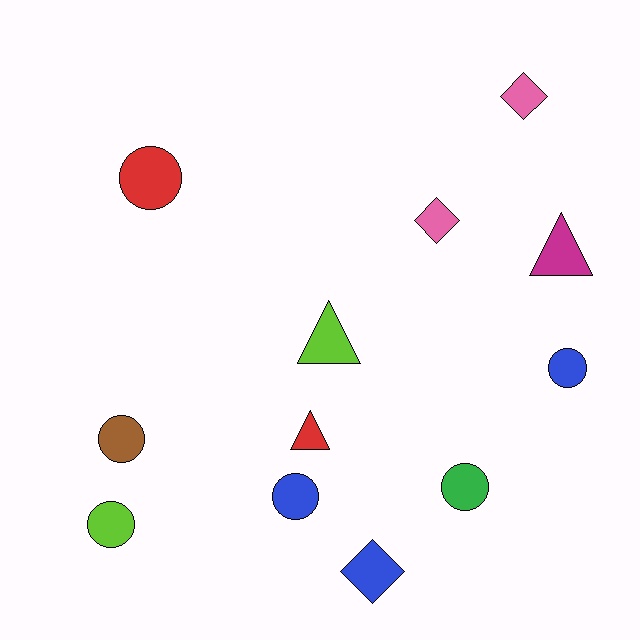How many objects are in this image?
There are 12 objects.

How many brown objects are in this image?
There is 1 brown object.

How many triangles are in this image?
There are 3 triangles.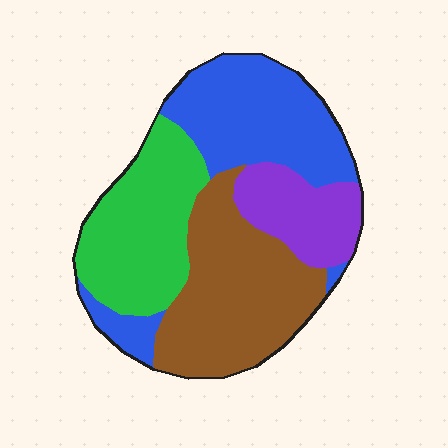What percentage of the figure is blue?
Blue covers around 30% of the figure.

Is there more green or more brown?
Brown.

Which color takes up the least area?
Purple, at roughly 15%.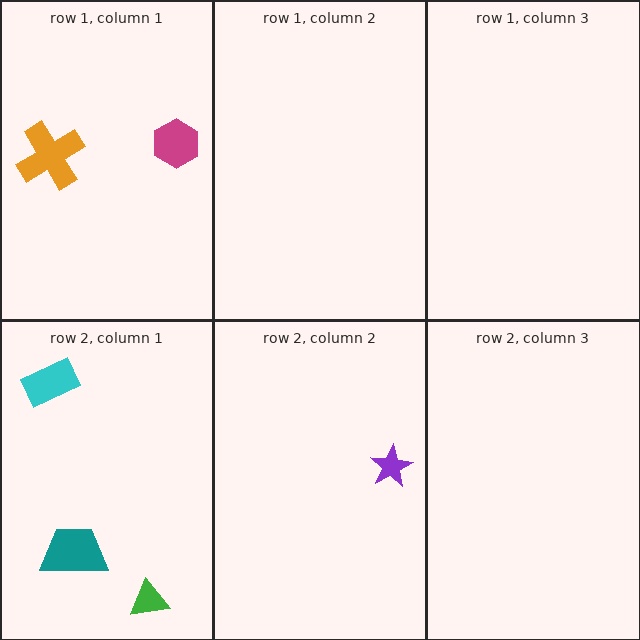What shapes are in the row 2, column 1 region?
The green triangle, the cyan rectangle, the teal trapezoid.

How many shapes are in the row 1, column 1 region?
2.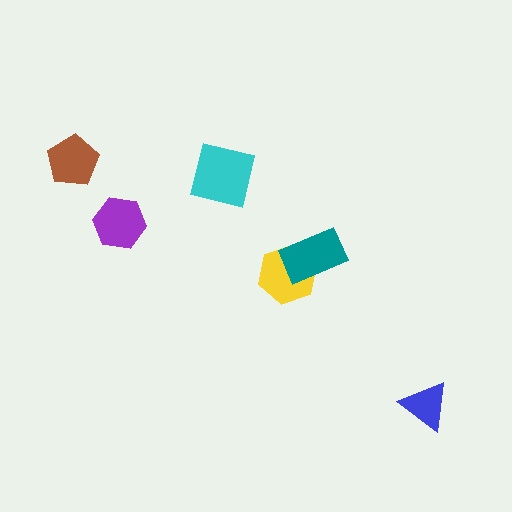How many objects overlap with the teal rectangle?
1 object overlaps with the teal rectangle.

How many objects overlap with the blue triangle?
0 objects overlap with the blue triangle.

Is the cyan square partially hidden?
No, no other shape covers it.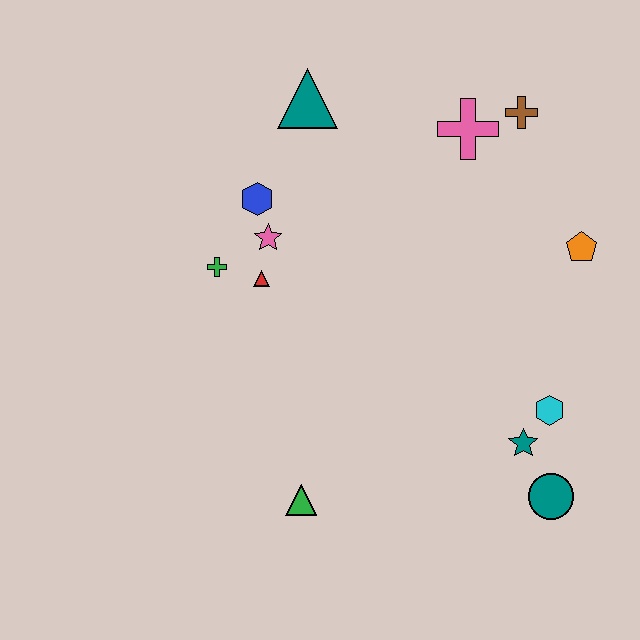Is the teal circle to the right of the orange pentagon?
No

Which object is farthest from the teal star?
The teal triangle is farthest from the teal star.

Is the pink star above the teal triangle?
No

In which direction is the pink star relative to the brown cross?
The pink star is to the left of the brown cross.